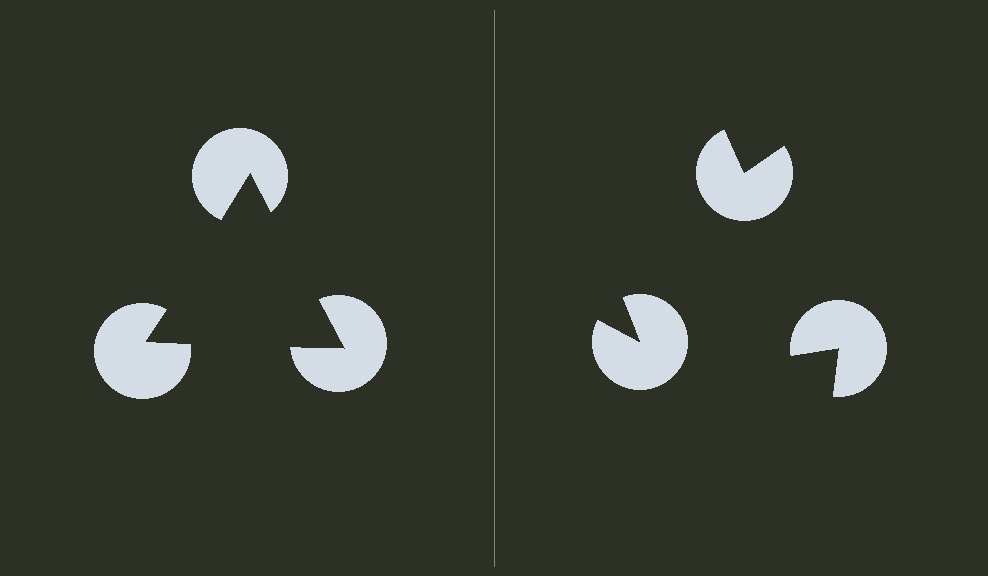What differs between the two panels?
The pac-man discs are positioned identically on both sides; only the wedge orientations differ. On the left they align to a triangle; on the right they are misaligned.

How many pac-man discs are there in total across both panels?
6 — 3 on each side.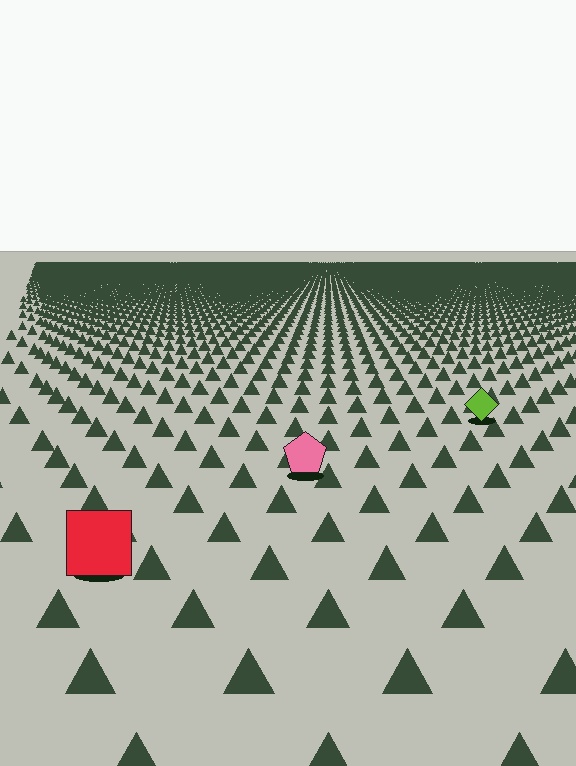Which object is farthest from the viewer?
The lime diamond is farthest from the viewer. It appears smaller and the ground texture around it is denser.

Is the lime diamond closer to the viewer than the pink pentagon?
No. The pink pentagon is closer — you can tell from the texture gradient: the ground texture is coarser near it.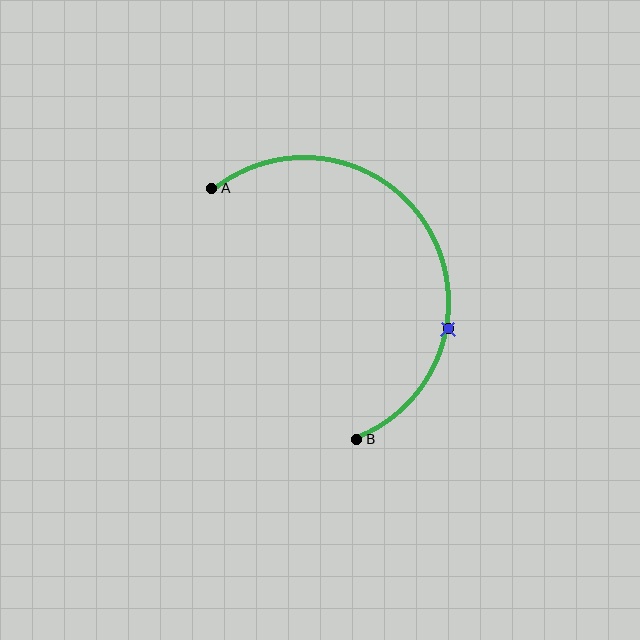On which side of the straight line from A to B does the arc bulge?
The arc bulges to the right of the straight line connecting A and B.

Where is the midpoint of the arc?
The arc midpoint is the point on the curve farthest from the straight line joining A and B. It sits to the right of that line.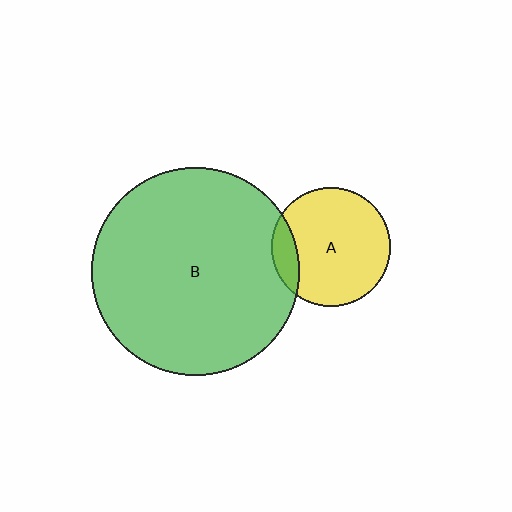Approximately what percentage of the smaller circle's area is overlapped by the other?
Approximately 15%.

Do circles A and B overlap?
Yes.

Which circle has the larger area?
Circle B (green).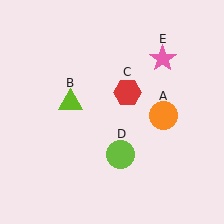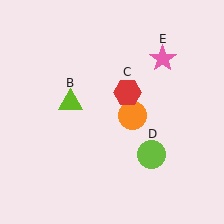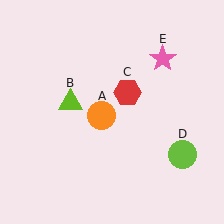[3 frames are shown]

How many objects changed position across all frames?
2 objects changed position: orange circle (object A), lime circle (object D).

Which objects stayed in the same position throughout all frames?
Lime triangle (object B) and red hexagon (object C) and pink star (object E) remained stationary.